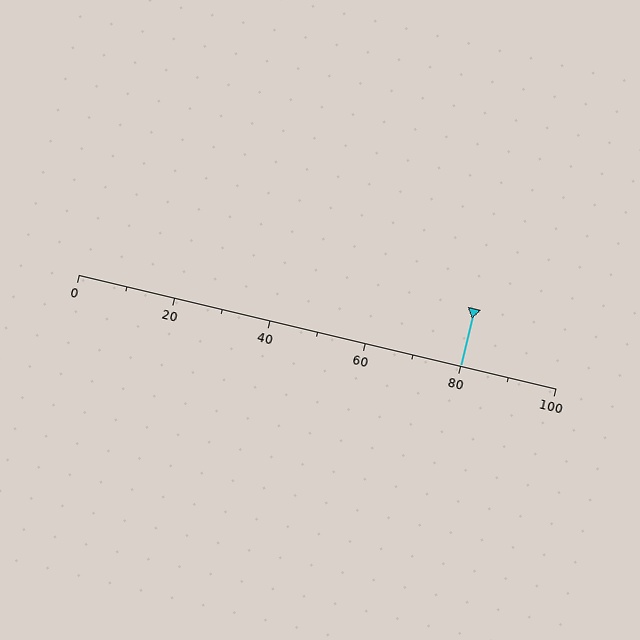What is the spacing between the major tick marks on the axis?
The major ticks are spaced 20 apart.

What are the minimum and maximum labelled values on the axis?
The axis runs from 0 to 100.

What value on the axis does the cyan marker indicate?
The marker indicates approximately 80.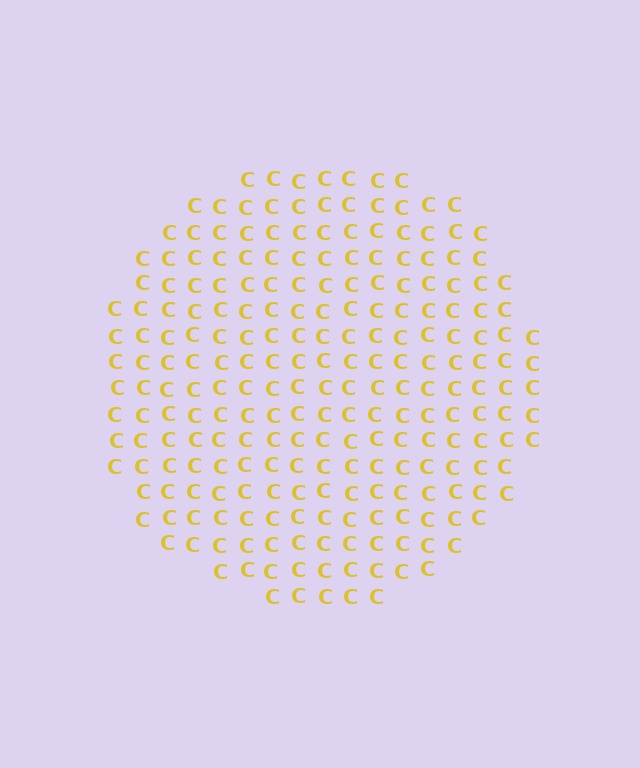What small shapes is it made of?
It is made of small letter C's.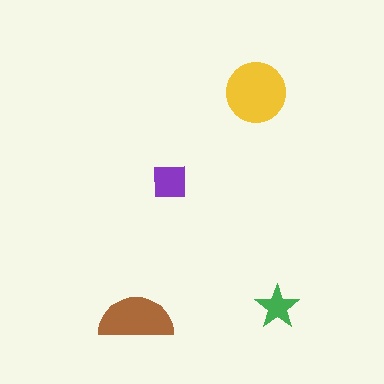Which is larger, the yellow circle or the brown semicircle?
The yellow circle.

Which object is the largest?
The yellow circle.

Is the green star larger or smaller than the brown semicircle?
Smaller.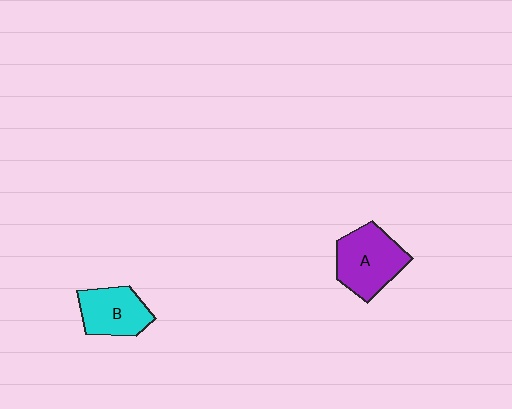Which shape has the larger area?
Shape A (purple).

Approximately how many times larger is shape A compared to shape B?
Approximately 1.2 times.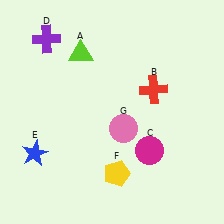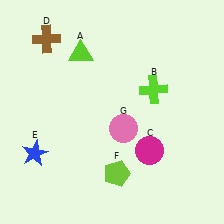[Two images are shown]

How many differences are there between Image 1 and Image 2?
There are 3 differences between the two images.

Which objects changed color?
B changed from red to lime. D changed from purple to brown. F changed from yellow to lime.